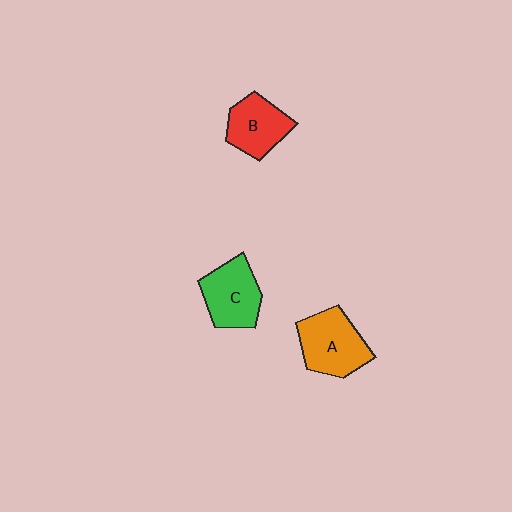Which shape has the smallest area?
Shape B (red).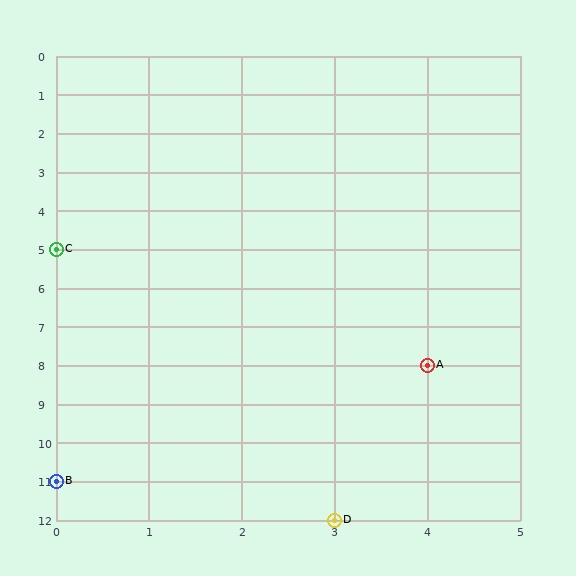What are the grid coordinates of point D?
Point D is at grid coordinates (3, 12).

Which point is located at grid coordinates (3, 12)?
Point D is at (3, 12).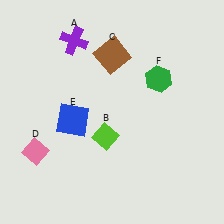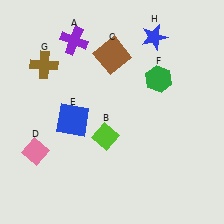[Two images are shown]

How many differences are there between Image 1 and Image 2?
There are 2 differences between the two images.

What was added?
A brown cross (G), a blue star (H) were added in Image 2.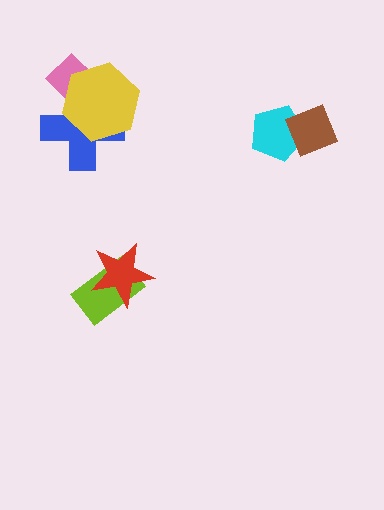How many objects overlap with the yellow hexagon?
2 objects overlap with the yellow hexagon.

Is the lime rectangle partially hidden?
Yes, it is partially covered by another shape.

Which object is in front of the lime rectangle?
The red star is in front of the lime rectangle.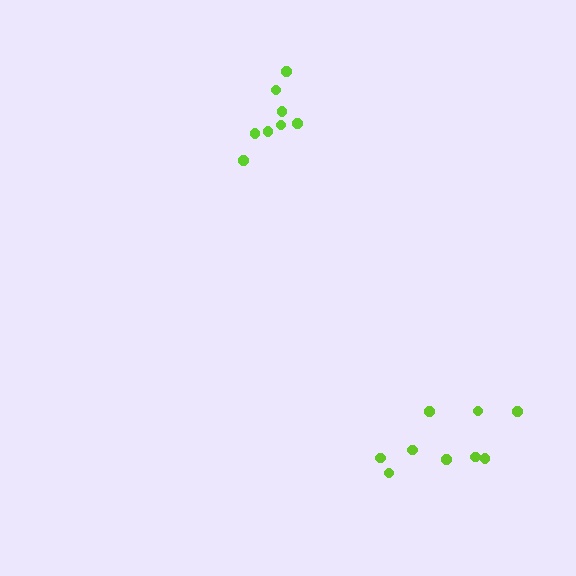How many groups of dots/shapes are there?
There are 2 groups.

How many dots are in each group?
Group 1: 8 dots, Group 2: 9 dots (17 total).